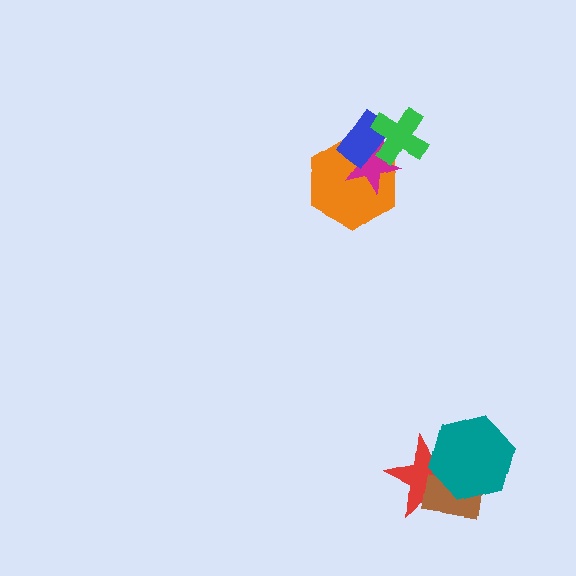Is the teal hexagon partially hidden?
No, no other shape covers it.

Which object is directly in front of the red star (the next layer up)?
The brown rectangle is directly in front of the red star.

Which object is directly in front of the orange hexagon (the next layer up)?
The magenta star is directly in front of the orange hexagon.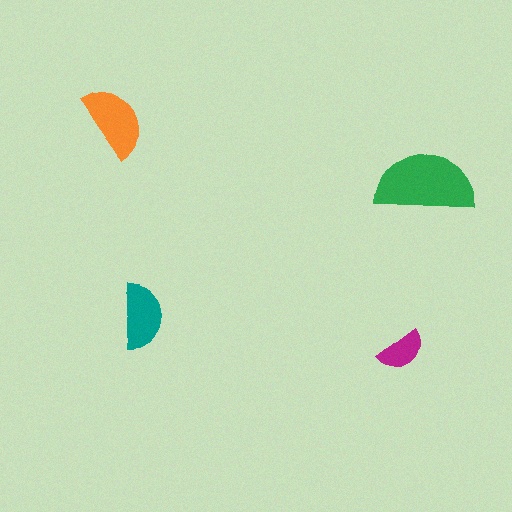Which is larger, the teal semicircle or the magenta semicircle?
The teal one.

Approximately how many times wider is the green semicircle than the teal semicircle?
About 1.5 times wider.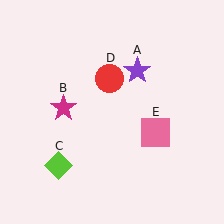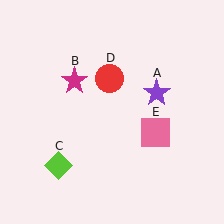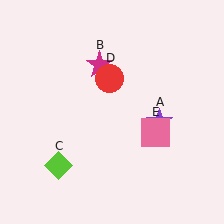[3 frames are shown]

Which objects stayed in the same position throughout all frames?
Lime diamond (object C) and red circle (object D) and pink square (object E) remained stationary.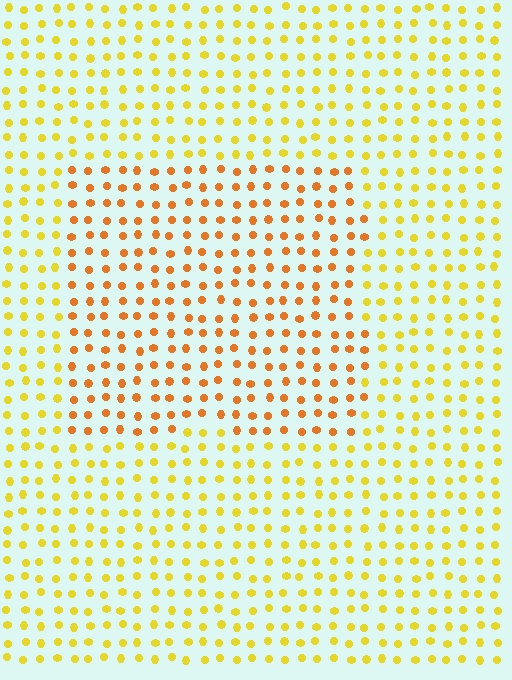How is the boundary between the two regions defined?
The boundary is defined purely by a slight shift in hue (about 30 degrees). Spacing, size, and orientation are identical on both sides.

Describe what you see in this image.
The image is filled with small yellow elements in a uniform arrangement. A rectangle-shaped region is visible where the elements are tinted to a slightly different hue, forming a subtle color boundary.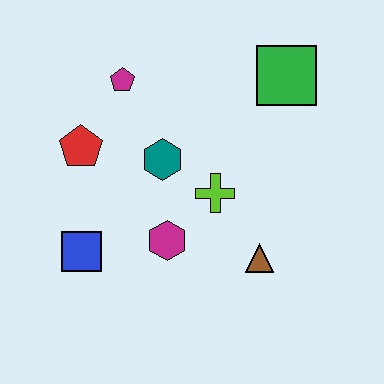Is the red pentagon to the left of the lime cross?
Yes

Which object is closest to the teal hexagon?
The lime cross is closest to the teal hexagon.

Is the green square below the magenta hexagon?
No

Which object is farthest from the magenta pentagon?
The brown triangle is farthest from the magenta pentagon.